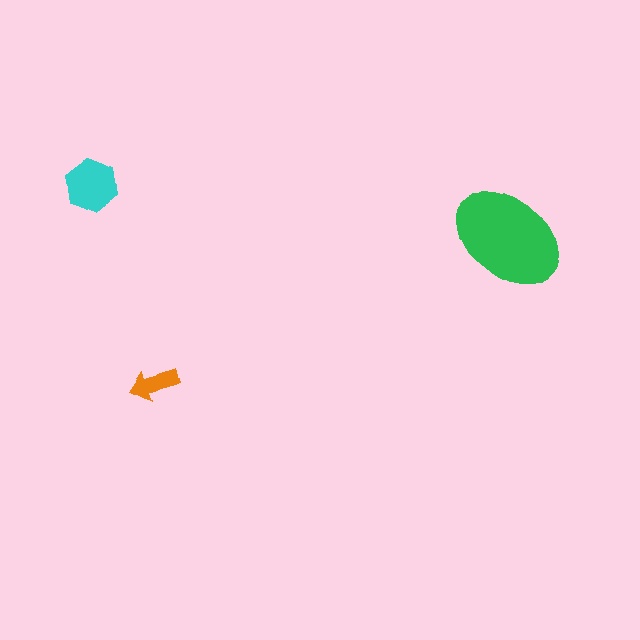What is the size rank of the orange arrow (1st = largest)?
3rd.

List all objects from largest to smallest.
The green ellipse, the cyan hexagon, the orange arrow.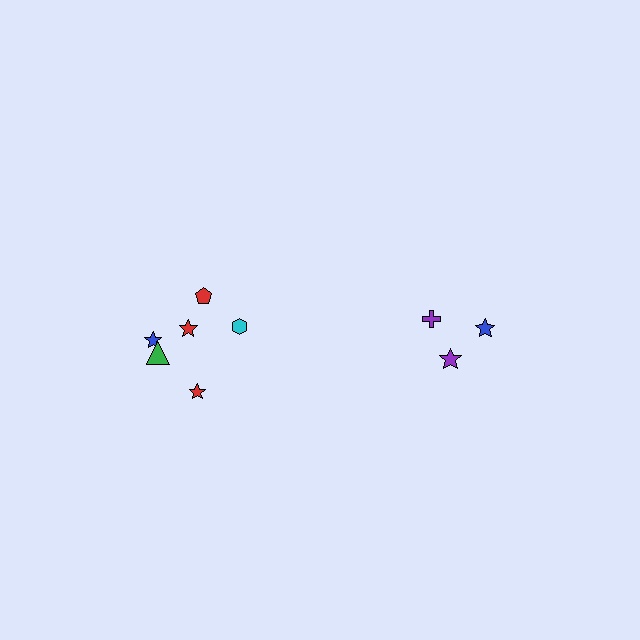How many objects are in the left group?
There are 6 objects.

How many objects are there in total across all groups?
There are 9 objects.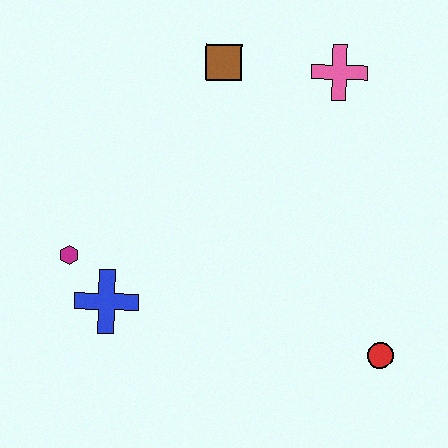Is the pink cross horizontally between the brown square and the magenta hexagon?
No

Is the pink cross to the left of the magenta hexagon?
No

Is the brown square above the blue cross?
Yes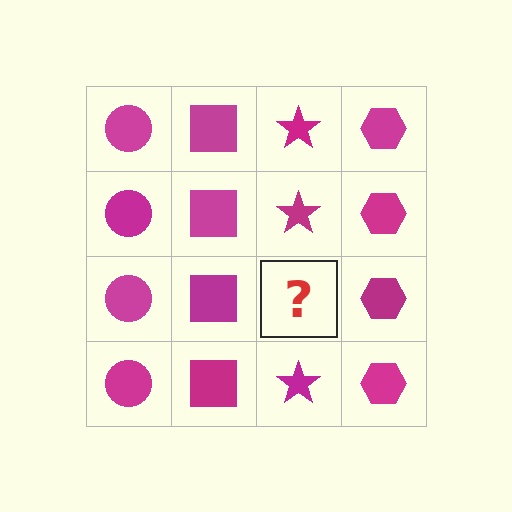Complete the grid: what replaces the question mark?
The question mark should be replaced with a magenta star.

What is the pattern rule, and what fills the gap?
The rule is that each column has a consistent shape. The gap should be filled with a magenta star.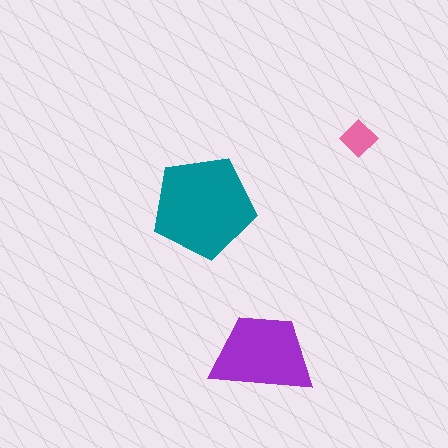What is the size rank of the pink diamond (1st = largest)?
3rd.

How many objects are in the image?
There are 3 objects in the image.